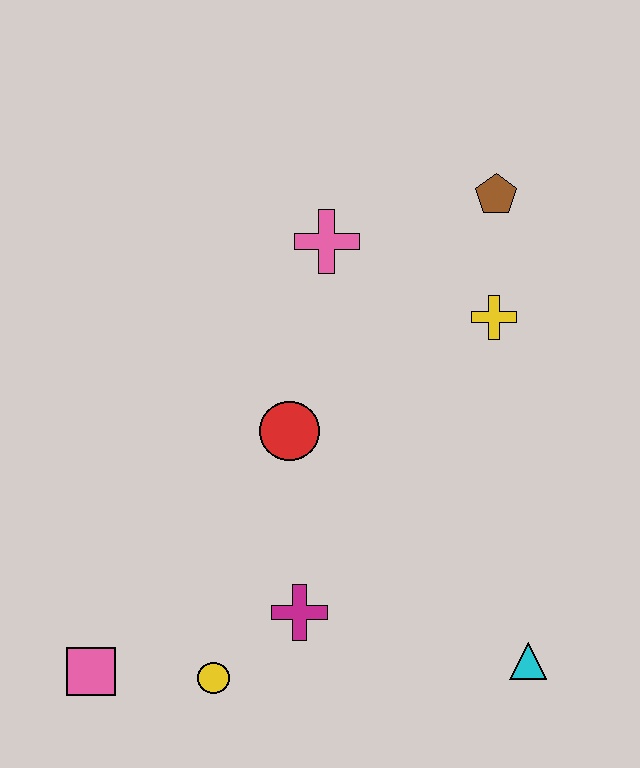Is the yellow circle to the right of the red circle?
No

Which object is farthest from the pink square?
The brown pentagon is farthest from the pink square.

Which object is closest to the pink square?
The yellow circle is closest to the pink square.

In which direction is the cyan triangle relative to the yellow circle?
The cyan triangle is to the right of the yellow circle.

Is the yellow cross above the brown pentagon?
No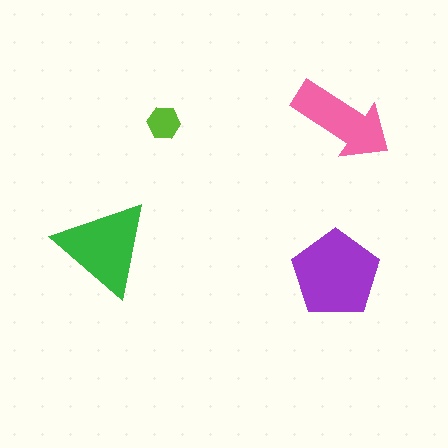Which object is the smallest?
The lime hexagon.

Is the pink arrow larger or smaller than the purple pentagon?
Smaller.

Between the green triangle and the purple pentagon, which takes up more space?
The purple pentagon.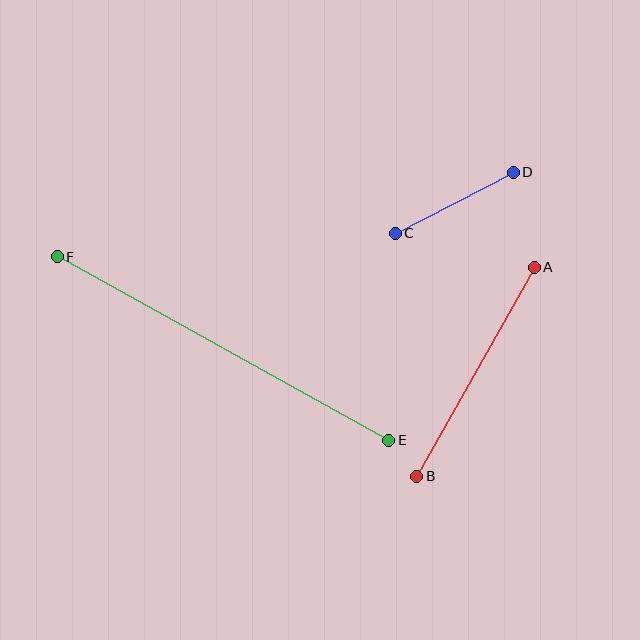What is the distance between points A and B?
The distance is approximately 240 pixels.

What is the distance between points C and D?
The distance is approximately 133 pixels.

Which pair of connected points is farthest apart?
Points E and F are farthest apart.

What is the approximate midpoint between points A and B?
The midpoint is at approximately (475, 372) pixels.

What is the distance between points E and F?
The distance is approximately 379 pixels.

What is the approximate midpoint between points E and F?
The midpoint is at approximately (223, 349) pixels.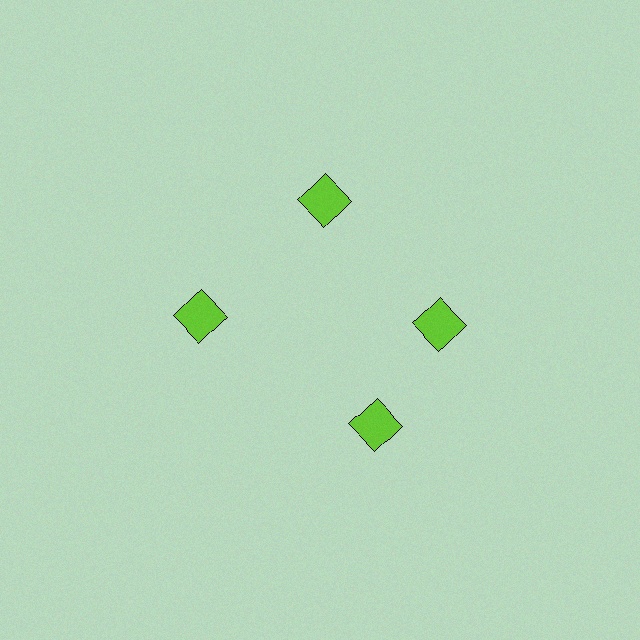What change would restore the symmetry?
The symmetry would be restored by rotating it back into even spacing with its neighbors so that all 4 squares sit at equal angles and equal distance from the center.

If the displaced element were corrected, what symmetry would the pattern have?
It would have 4-fold rotational symmetry — the pattern would map onto itself every 90 degrees.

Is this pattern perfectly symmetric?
No. The 4 lime squares are arranged in a ring, but one element near the 6 o'clock position is rotated out of alignment along the ring, breaking the 4-fold rotational symmetry.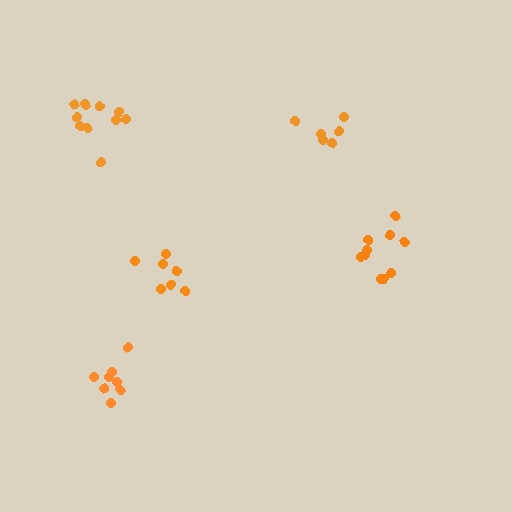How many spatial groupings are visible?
There are 5 spatial groupings.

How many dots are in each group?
Group 1: 6 dots, Group 2: 8 dots, Group 3: 7 dots, Group 4: 10 dots, Group 5: 10 dots (41 total).